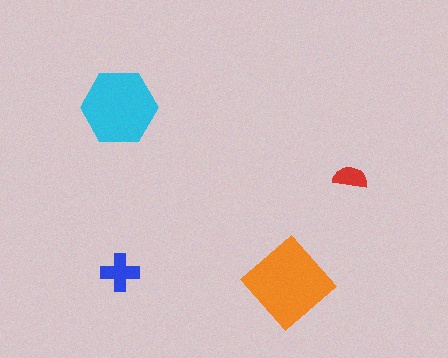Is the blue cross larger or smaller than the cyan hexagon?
Smaller.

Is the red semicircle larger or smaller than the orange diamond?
Smaller.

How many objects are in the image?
There are 4 objects in the image.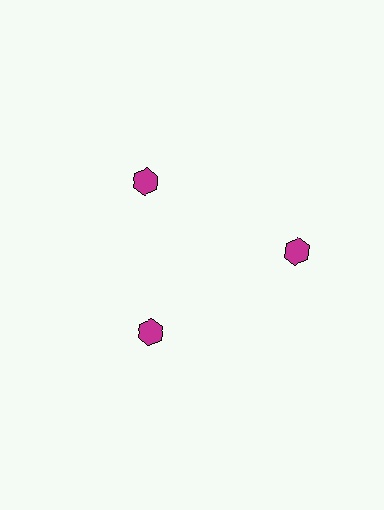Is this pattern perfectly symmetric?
No. The 3 magenta hexagons are arranged in a ring, but one element near the 3 o'clock position is pushed outward from the center, breaking the 3-fold rotational symmetry.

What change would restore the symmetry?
The symmetry would be restored by moving it inward, back onto the ring so that all 3 hexagons sit at equal angles and equal distance from the center.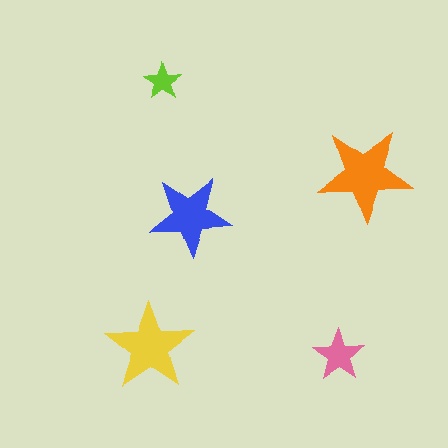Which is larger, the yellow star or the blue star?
The yellow one.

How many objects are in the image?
There are 5 objects in the image.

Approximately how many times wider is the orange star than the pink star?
About 2 times wider.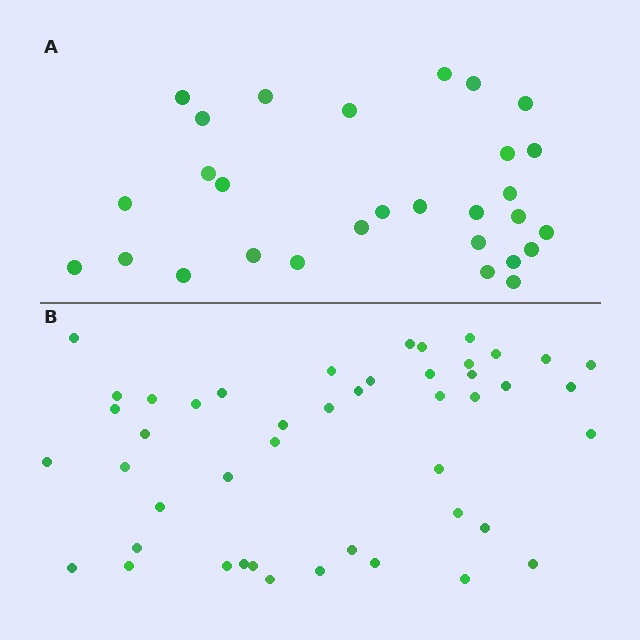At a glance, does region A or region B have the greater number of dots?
Region B (the bottom region) has more dots.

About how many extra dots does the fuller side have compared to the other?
Region B has approximately 15 more dots than region A.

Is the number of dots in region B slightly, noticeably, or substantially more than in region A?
Region B has substantially more. The ratio is roughly 1.6 to 1.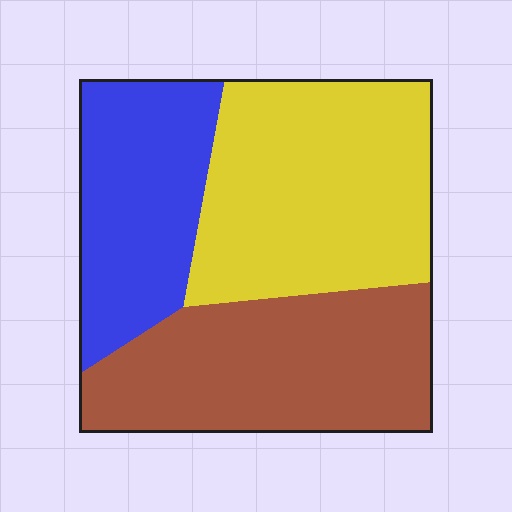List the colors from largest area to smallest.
From largest to smallest: yellow, brown, blue.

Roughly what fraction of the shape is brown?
Brown takes up between a third and a half of the shape.